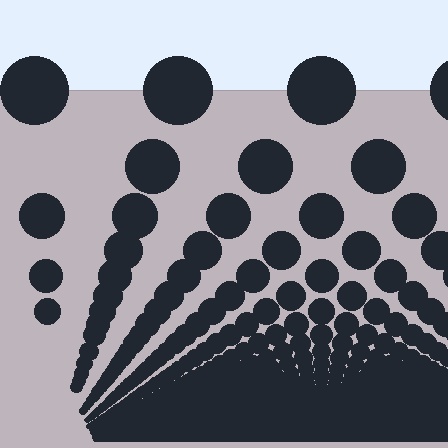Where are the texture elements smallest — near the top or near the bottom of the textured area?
Near the bottom.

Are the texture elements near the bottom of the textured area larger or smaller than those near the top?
Smaller. The gradient is inverted — elements near the bottom are smaller and denser.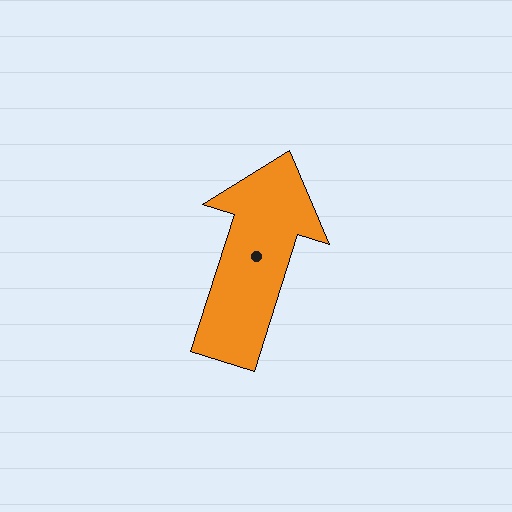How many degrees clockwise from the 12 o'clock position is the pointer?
Approximately 18 degrees.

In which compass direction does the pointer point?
North.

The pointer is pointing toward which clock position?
Roughly 1 o'clock.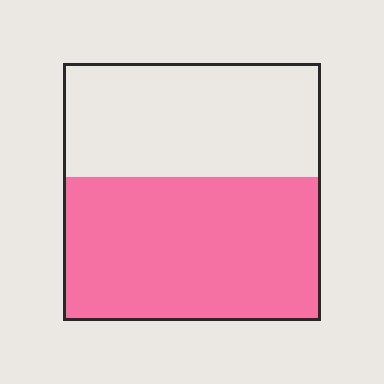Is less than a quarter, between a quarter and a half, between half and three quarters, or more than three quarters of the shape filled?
Between half and three quarters.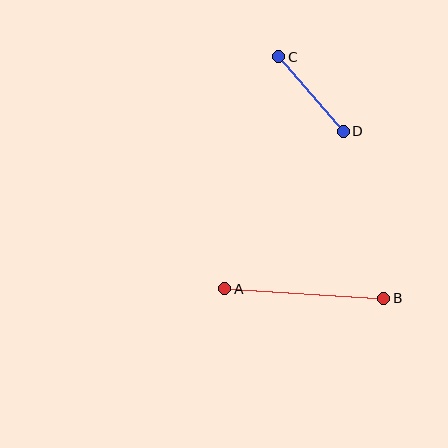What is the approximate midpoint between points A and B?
The midpoint is at approximately (304, 293) pixels.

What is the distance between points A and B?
The distance is approximately 159 pixels.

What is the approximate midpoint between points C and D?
The midpoint is at approximately (311, 94) pixels.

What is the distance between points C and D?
The distance is approximately 98 pixels.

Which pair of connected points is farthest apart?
Points A and B are farthest apart.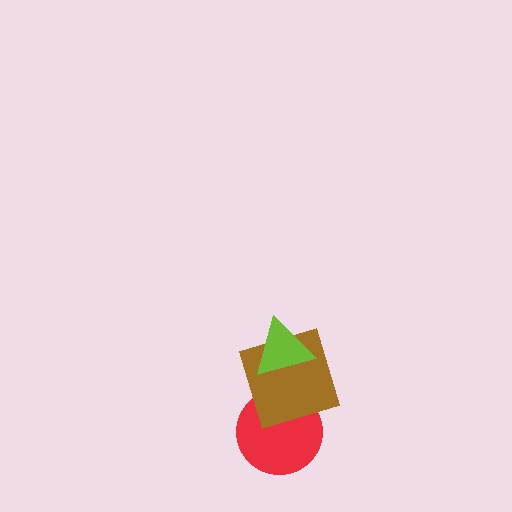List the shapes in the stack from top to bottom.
From top to bottom: the lime triangle, the brown square, the red circle.